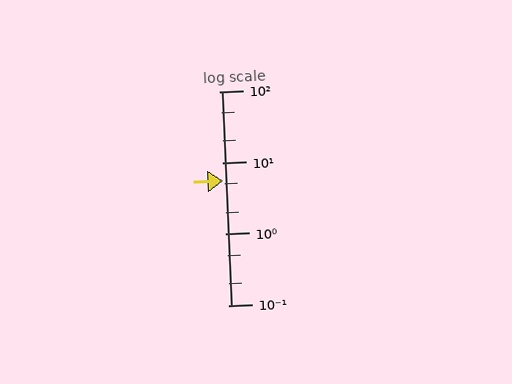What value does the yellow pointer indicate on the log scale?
The pointer indicates approximately 5.6.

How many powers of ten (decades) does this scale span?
The scale spans 3 decades, from 0.1 to 100.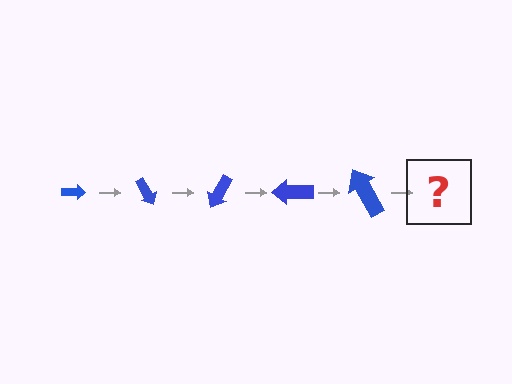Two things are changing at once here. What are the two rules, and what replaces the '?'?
The two rules are that the arrow grows larger each step and it rotates 60 degrees each step. The '?' should be an arrow, larger than the previous one and rotated 300 degrees from the start.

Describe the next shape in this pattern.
It should be an arrow, larger than the previous one and rotated 300 degrees from the start.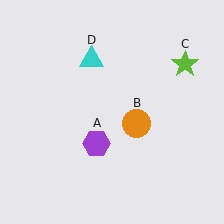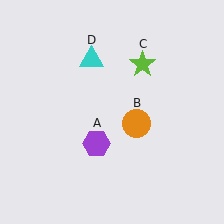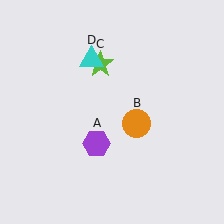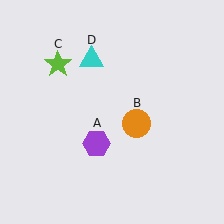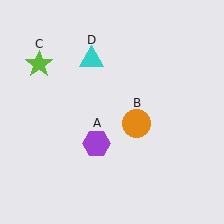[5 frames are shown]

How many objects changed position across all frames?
1 object changed position: lime star (object C).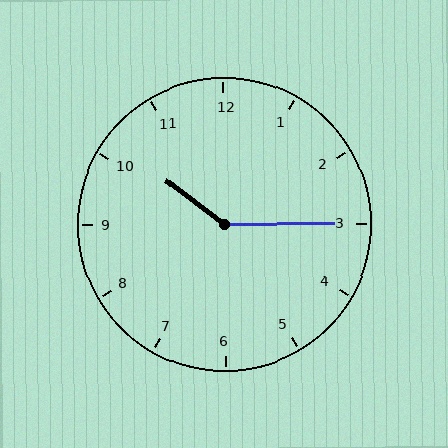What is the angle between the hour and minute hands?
Approximately 142 degrees.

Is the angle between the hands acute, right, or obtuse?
It is obtuse.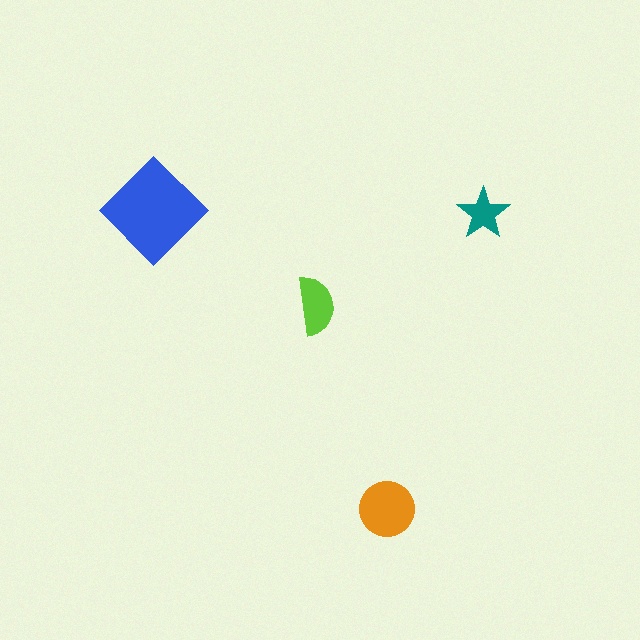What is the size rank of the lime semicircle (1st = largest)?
3rd.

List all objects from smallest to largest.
The teal star, the lime semicircle, the orange circle, the blue diamond.